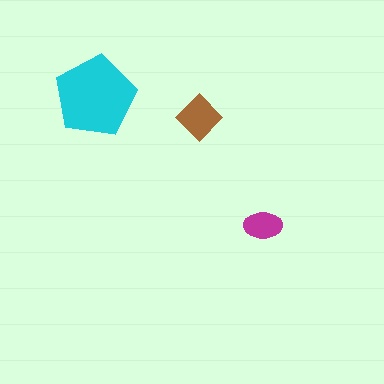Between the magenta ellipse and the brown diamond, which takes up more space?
The brown diamond.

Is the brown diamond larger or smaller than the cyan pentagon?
Smaller.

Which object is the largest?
The cyan pentagon.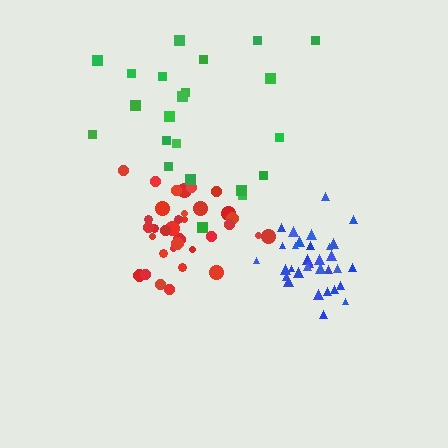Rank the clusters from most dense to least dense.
blue, red, green.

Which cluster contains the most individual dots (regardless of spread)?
Red (34).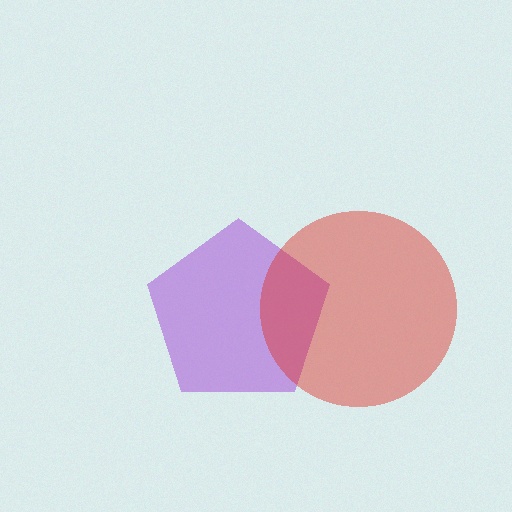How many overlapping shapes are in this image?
There are 2 overlapping shapes in the image.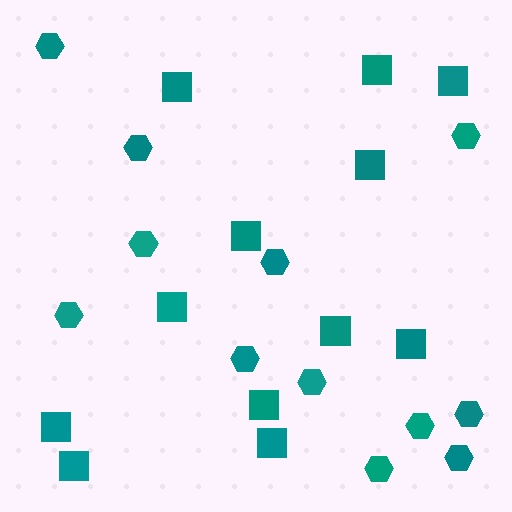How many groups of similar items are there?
There are 2 groups: one group of squares (12) and one group of hexagons (12).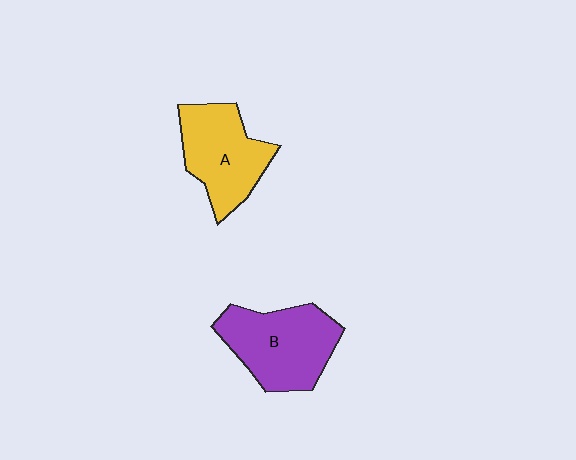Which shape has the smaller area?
Shape A (yellow).